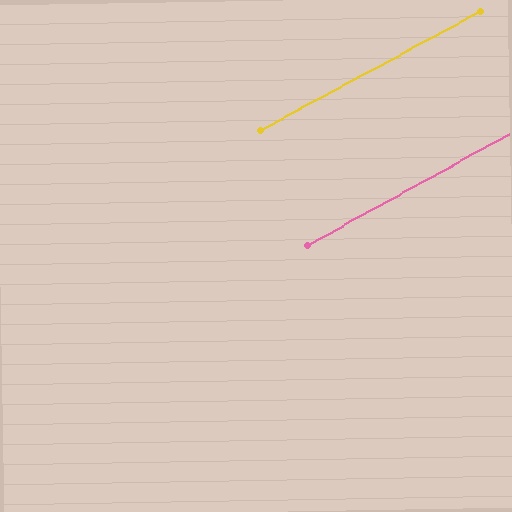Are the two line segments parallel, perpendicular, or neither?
Parallel — their directions differ by only 0.4°.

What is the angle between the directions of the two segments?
Approximately 0 degrees.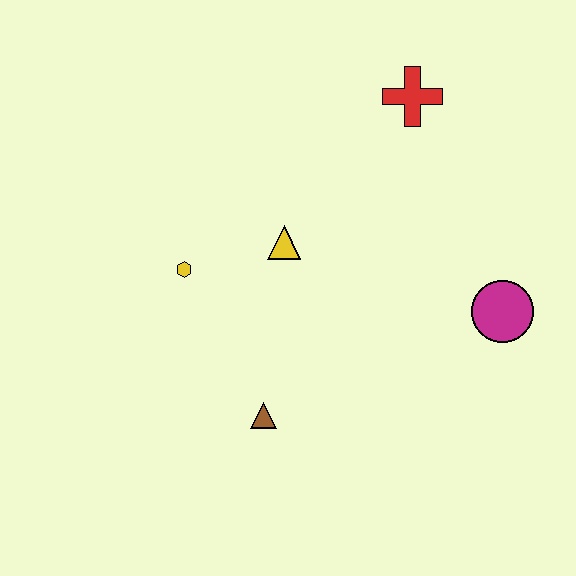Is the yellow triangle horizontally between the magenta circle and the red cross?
No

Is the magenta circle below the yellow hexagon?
Yes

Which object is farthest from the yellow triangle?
The magenta circle is farthest from the yellow triangle.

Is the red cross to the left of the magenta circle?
Yes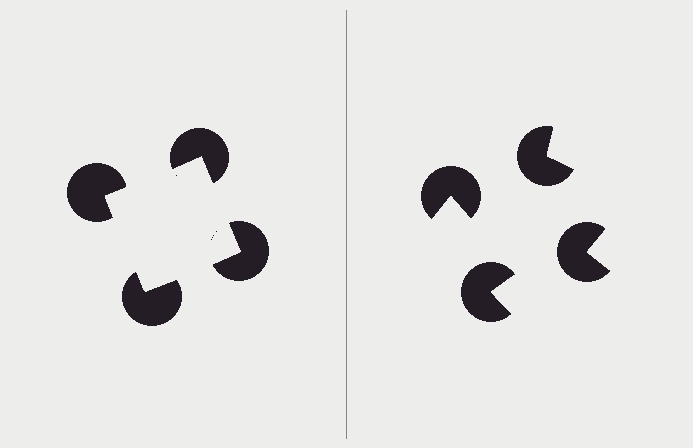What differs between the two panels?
The pac-man discs are positioned identically on both sides; only the wedge orientations differ. On the left they align to a square; on the right they are misaligned.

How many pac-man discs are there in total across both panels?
8 — 4 on each side.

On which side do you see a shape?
An illusory square appears on the left side. On the right side the wedge cuts are rotated, so no coherent shape forms.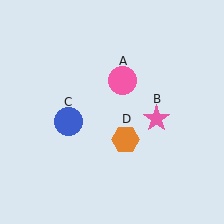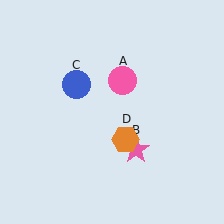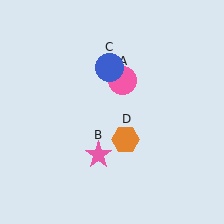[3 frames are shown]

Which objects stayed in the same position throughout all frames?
Pink circle (object A) and orange hexagon (object D) remained stationary.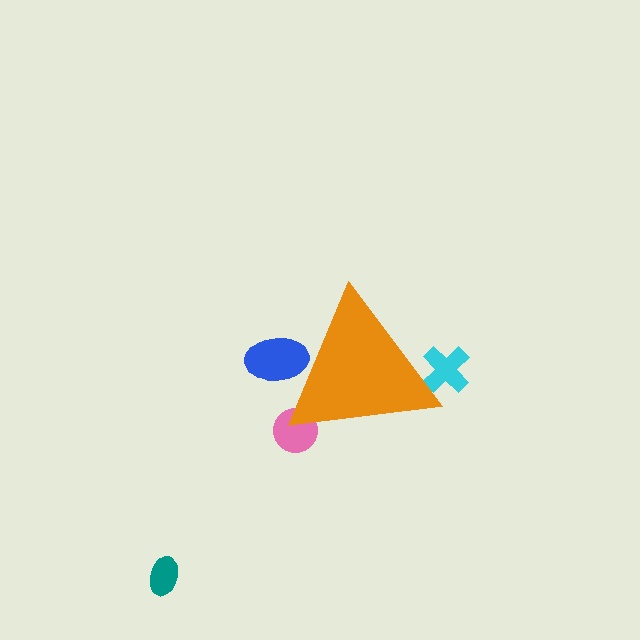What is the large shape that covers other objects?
An orange triangle.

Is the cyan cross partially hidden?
Yes, the cyan cross is partially hidden behind the orange triangle.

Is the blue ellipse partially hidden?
Yes, the blue ellipse is partially hidden behind the orange triangle.